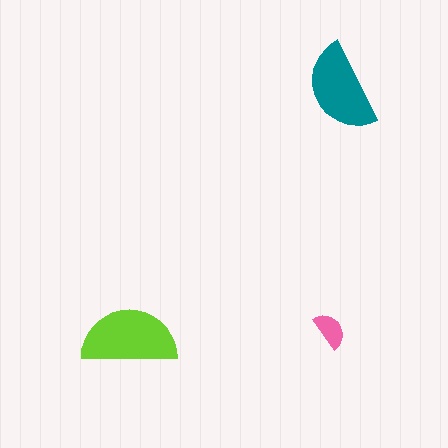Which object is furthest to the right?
The teal semicircle is rightmost.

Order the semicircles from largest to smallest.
the lime one, the teal one, the pink one.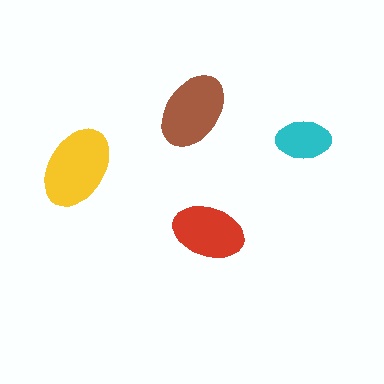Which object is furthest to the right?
The cyan ellipse is rightmost.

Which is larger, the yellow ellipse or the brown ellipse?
The yellow one.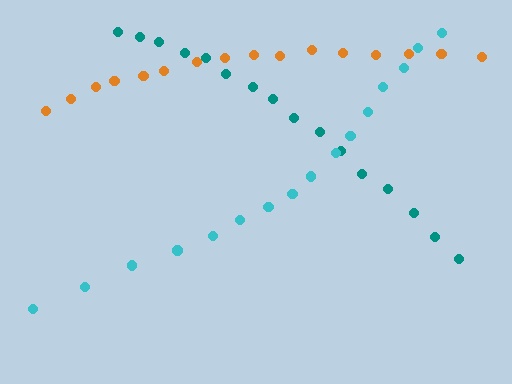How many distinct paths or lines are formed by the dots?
There are 3 distinct paths.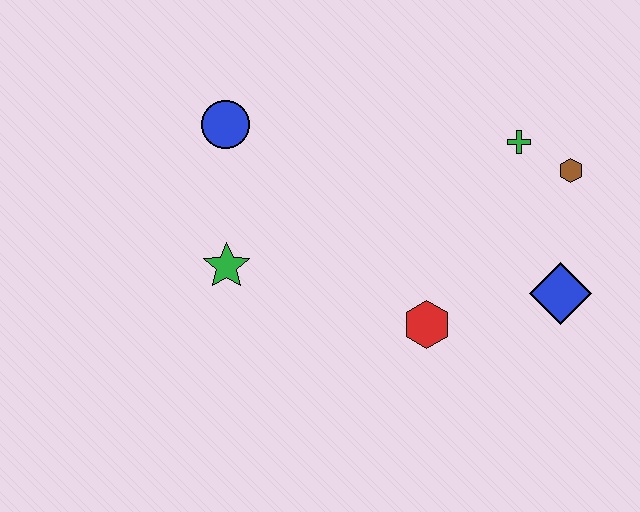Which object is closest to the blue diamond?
The brown hexagon is closest to the blue diamond.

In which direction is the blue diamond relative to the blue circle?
The blue diamond is to the right of the blue circle.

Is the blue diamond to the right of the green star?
Yes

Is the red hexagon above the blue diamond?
No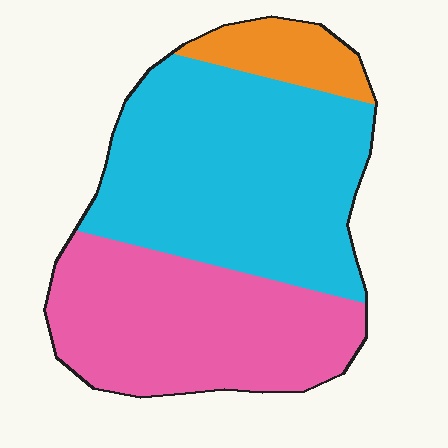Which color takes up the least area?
Orange, at roughly 10%.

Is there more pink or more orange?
Pink.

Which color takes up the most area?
Cyan, at roughly 50%.